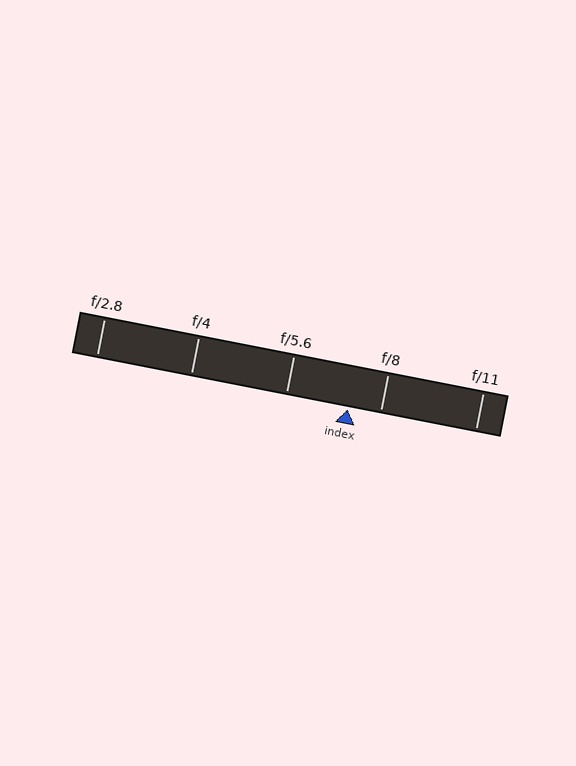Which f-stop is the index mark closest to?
The index mark is closest to f/8.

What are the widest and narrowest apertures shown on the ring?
The widest aperture shown is f/2.8 and the narrowest is f/11.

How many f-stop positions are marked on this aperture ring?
There are 5 f-stop positions marked.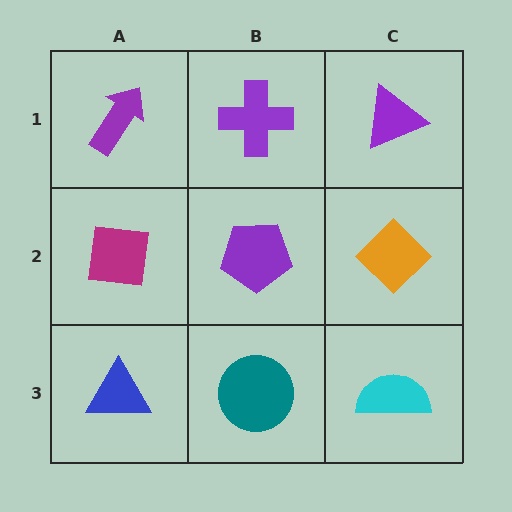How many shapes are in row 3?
3 shapes.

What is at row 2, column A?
A magenta square.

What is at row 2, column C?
An orange diamond.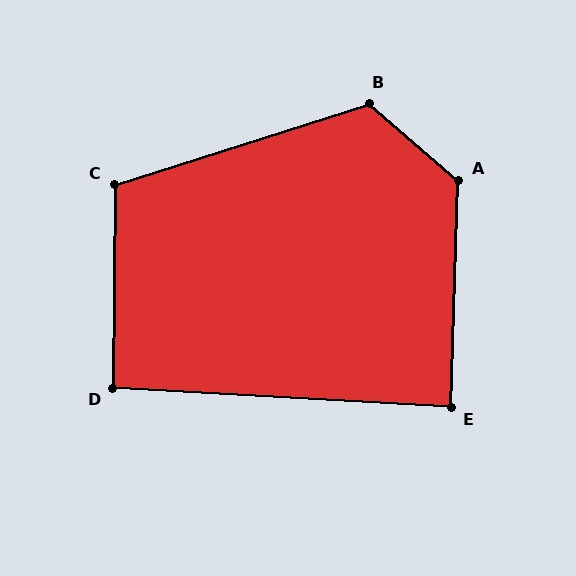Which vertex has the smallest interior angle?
E, at approximately 89 degrees.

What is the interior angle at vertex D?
Approximately 93 degrees (approximately right).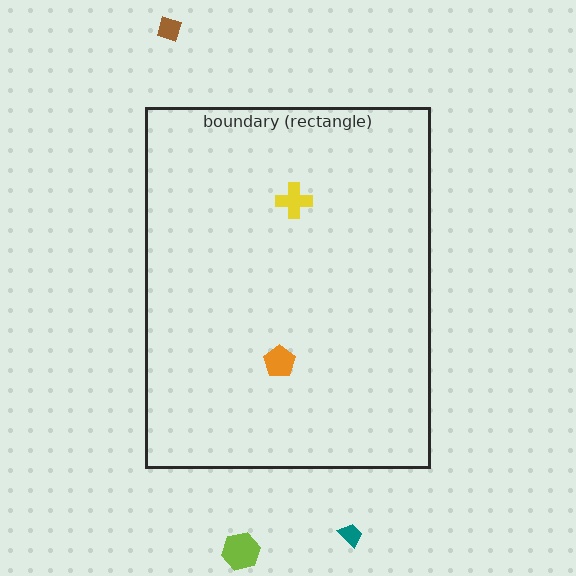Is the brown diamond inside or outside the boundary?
Outside.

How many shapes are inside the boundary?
2 inside, 3 outside.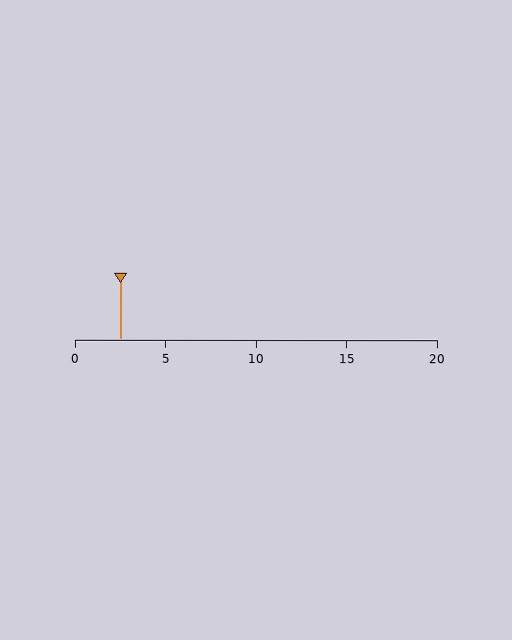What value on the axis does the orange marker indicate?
The marker indicates approximately 2.5.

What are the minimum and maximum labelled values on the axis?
The axis runs from 0 to 20.